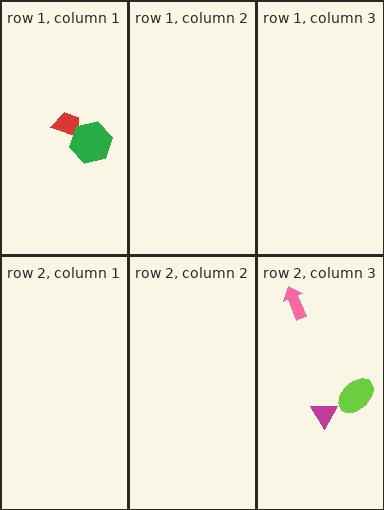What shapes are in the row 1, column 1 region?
The red trapezoid, the green hexagon.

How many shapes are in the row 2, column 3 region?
3.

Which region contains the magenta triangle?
The row 2, column 3 region.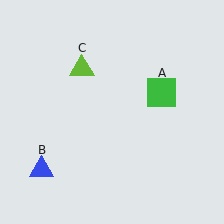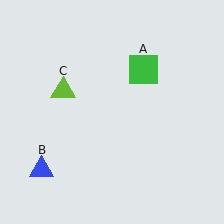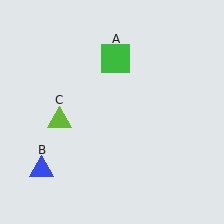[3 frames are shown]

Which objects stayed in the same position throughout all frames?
Blue triangle (object B) remained stationary.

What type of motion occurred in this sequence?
The green square (object A), lime triangle (object C) rotated counterclockwise around the center of the scene.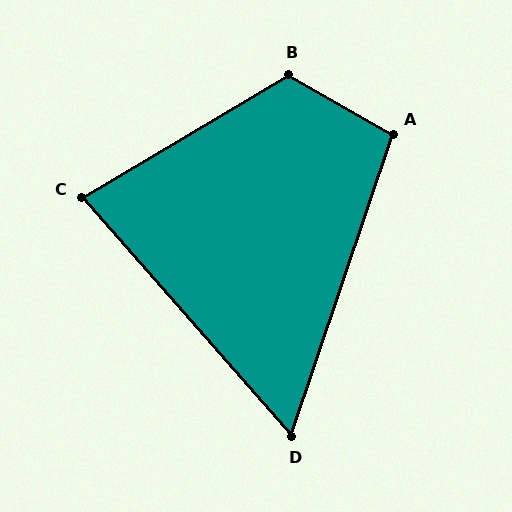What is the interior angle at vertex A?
Approximately 101 degrees (obtuse).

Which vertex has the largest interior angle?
B, at approximately 120 degrees.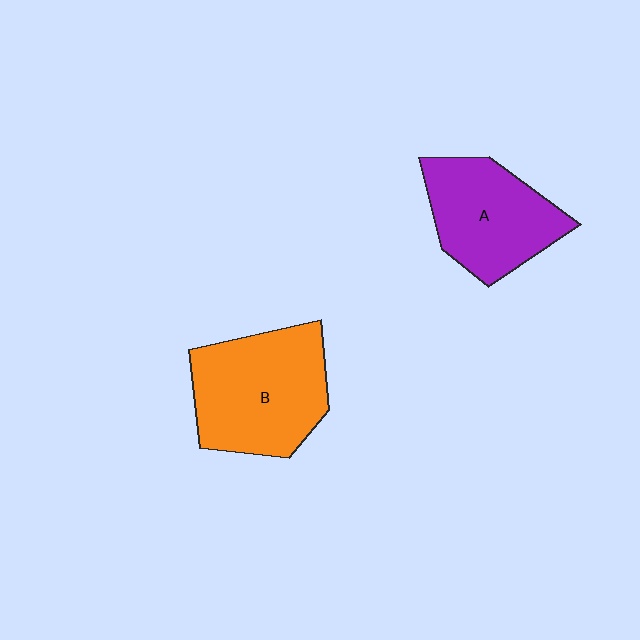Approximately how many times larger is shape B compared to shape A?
Approximately 1.2 times.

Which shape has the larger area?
Shape B (orange).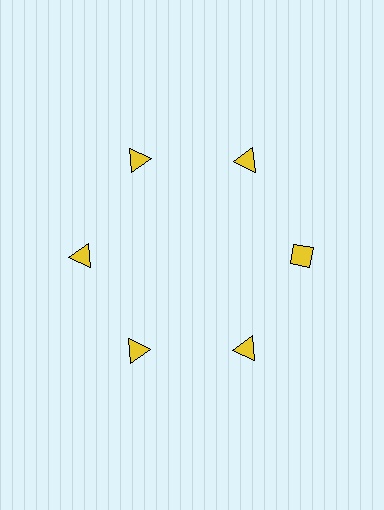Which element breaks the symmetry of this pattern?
The yellow diamond at roughly the 3 o'clock position breaks the symmetry. All other shapes are yellow triangles.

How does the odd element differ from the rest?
It has a different shape: diamond instead of triangle.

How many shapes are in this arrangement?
There are 6 shapes arranged in a ring pattern.